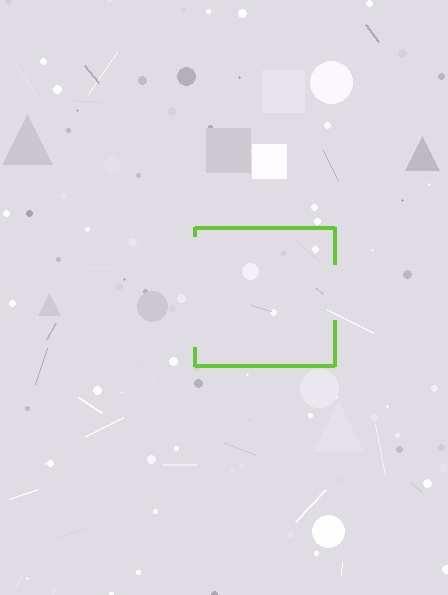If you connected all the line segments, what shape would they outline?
They would outline a square.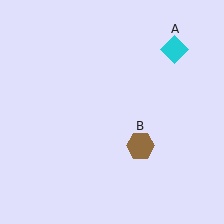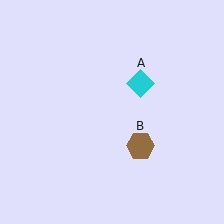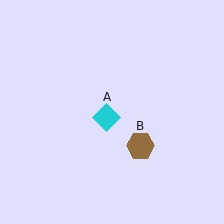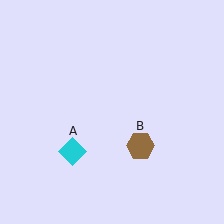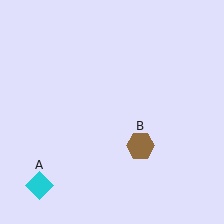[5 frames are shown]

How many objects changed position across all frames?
1 object changed position: cyan diamond (object A).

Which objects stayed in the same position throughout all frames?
Brown hexagon (object B) remained stationary.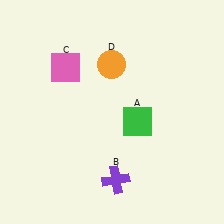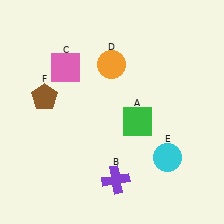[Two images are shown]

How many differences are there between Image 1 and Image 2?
There are 2 differences between the two images.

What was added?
A cyan circle (E), a brown pentagon (F) were added in Image 2.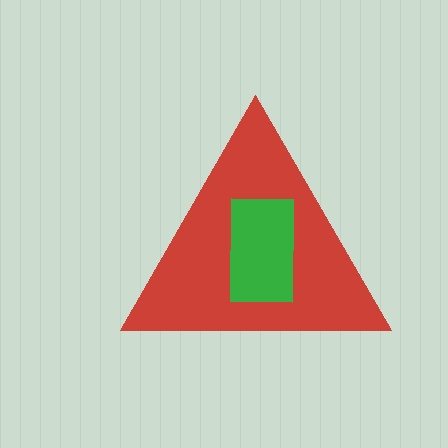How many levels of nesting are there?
2.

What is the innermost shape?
The green rectangle.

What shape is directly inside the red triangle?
The green rectangle.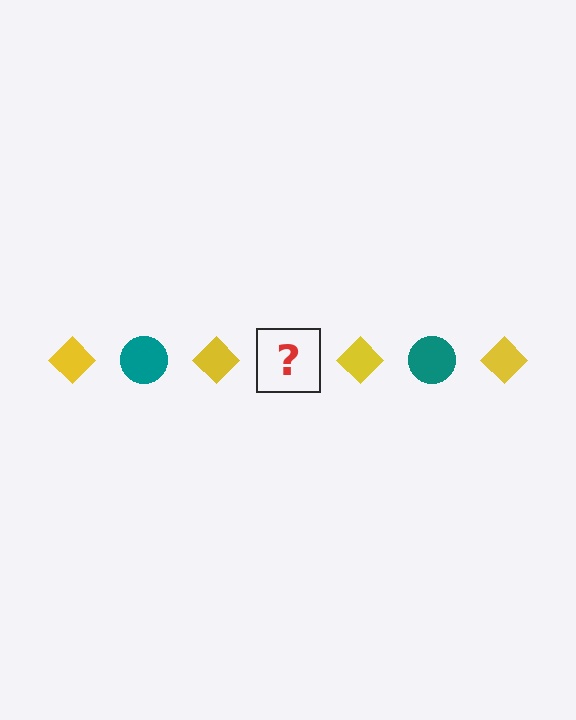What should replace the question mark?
The question mark should be replaced with a teal circle.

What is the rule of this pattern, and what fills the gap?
The rule is that the pattern alternates between yellow diamond and teal circle. The gap should be filled with a teal circle.